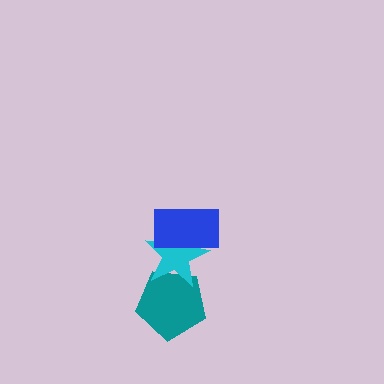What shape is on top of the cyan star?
The blue rectangle is on top of the cyan star.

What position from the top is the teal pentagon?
The teal pentagon is 3rd from the top.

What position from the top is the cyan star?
The cyan star is 2nd from the top.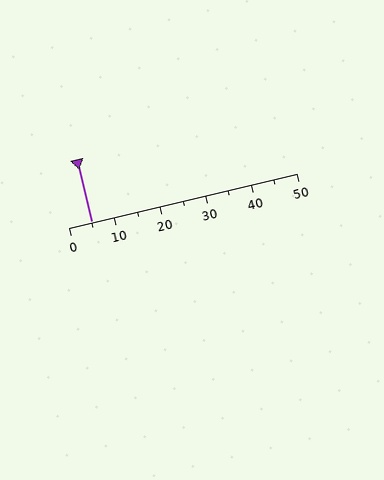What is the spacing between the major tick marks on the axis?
The major ticks are spaced 10 apart.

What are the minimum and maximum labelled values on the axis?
The axis runs from 0 to 50.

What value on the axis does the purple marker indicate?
The marker indicates approximately 5.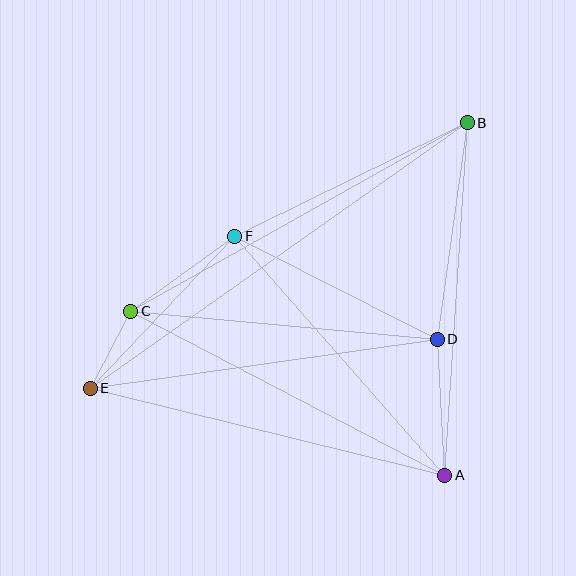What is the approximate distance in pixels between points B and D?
The distance between B and D is approximately 219 pixels.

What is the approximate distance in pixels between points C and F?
The distance between C and F is approximately 128 pixels.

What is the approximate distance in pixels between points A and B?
The distance between A and B is approximately 353 pixels.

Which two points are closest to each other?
Points C and E are closest to each other.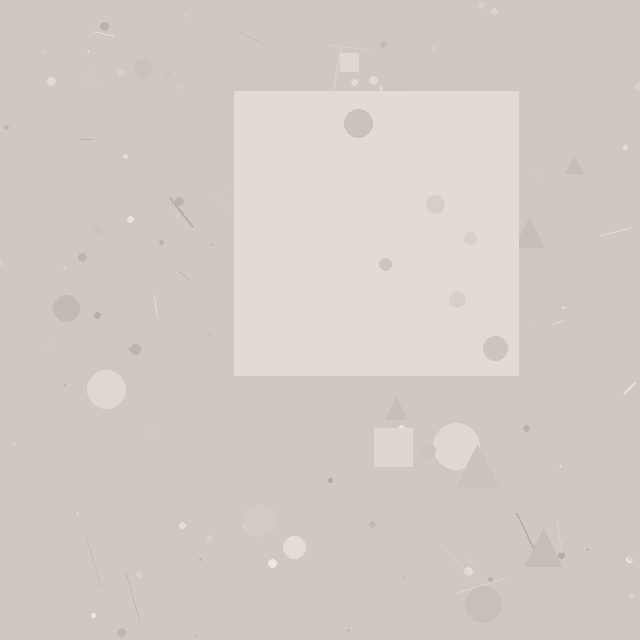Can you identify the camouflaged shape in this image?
The camouflaged shape is a square.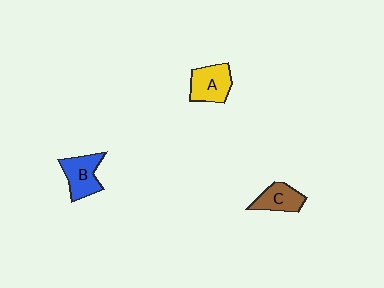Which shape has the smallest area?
Shape C (brown).